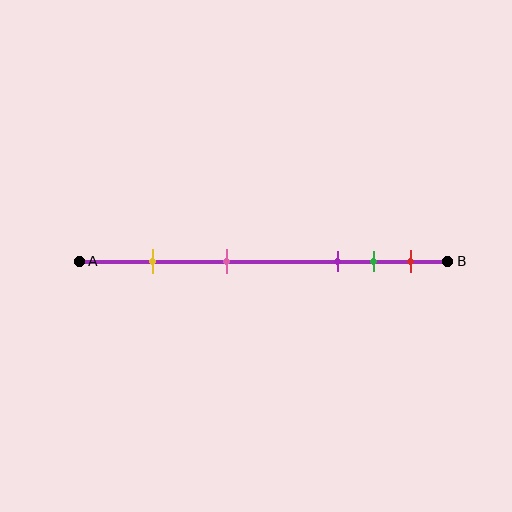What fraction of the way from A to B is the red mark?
The red mark is approximately 90% (0.9) of the way from A to B.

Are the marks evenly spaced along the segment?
No, the marks are not evenly spaced.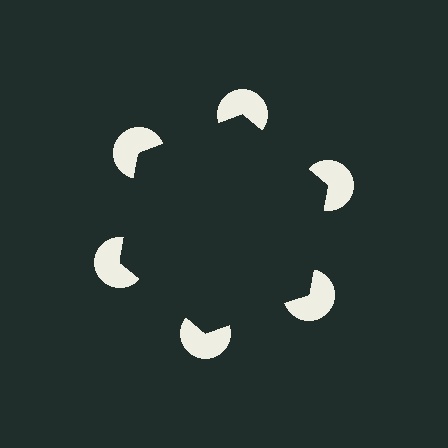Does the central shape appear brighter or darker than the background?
It typically appears slightly darker than the background, even though no actual brightness change is drawn.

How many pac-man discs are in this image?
There are 6 — one at each vertex of the illusory hexagon.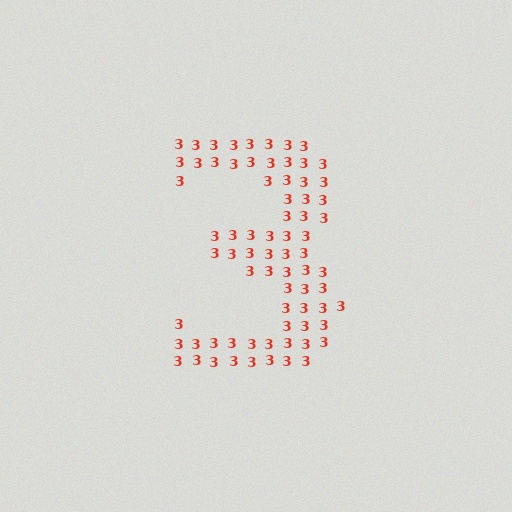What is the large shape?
The large shape is the digit 3.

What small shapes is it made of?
It is made of small digit 3's.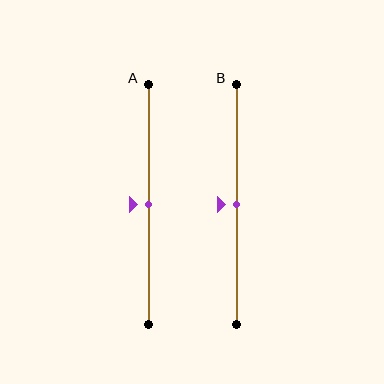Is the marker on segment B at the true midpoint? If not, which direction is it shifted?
Yes, the marker on segment B is at the true midpoint.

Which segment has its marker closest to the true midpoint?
Segment A has its marker closest to the true midpoint.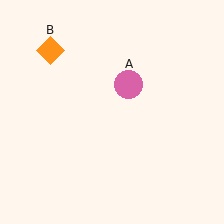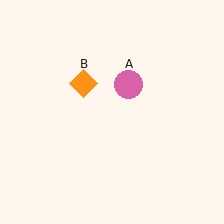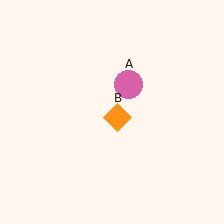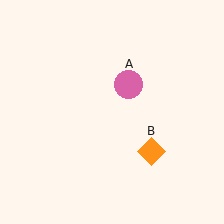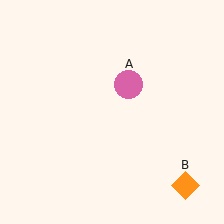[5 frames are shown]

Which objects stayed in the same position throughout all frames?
Pink circle (object A) remained stationary.